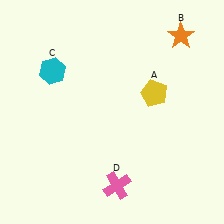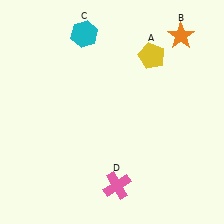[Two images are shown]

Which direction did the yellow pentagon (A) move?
The yellow pentagon (A) moved up.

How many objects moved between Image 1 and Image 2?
2 objects moved between the two images.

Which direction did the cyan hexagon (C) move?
The cyan hexagon (C) moved up.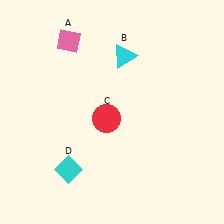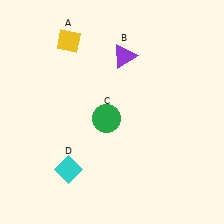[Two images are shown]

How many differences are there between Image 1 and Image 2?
There are 3 differences between the two images.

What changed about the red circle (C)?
In Image 1, C is red. In Image 2, it changed to green.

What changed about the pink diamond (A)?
In Image 1, A is pink. In Image 2, it changed to yellow.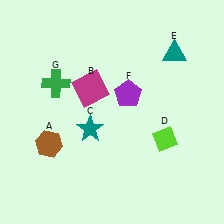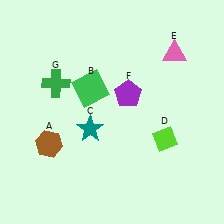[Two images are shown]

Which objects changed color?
B changed from magenta to green. E changed from teal to pink.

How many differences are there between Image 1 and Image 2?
There are 2 differences between the two images.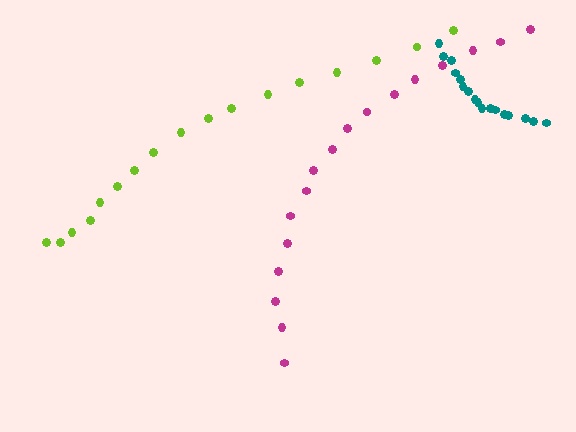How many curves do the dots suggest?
There are 3 distinct paths.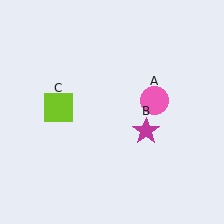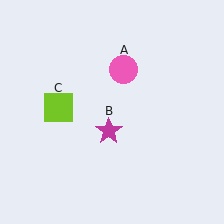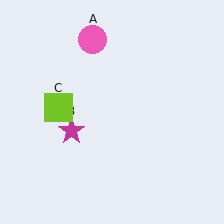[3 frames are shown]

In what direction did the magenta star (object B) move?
The magenta star (object B) moved left.